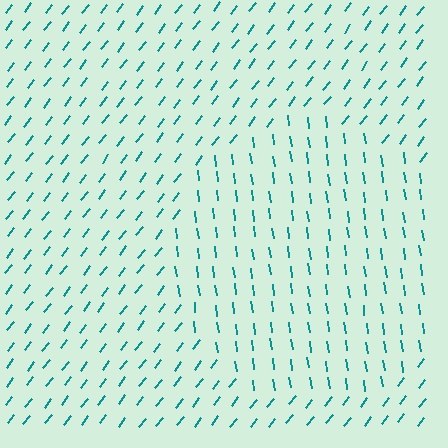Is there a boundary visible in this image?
Yes, there is a texture boundary formed by a change in line orientation.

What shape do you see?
I see a circle.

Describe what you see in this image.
The image is filled with small teal line segments. A circle region in the image has lines oriented differently from the surrounding lines, creating a visible texture boundary.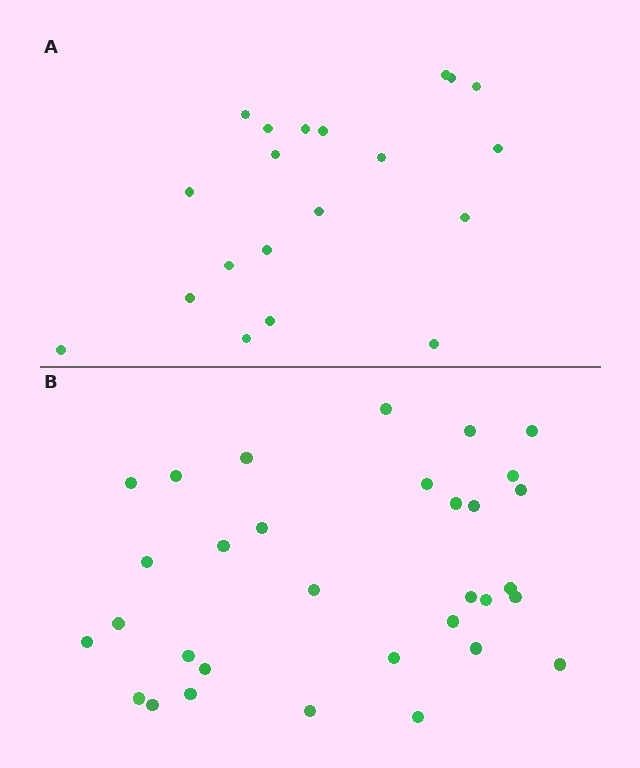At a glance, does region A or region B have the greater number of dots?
Region B (the bottom region) has more dots.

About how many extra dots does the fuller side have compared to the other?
Region B has roughly 12 or so more dots than region A.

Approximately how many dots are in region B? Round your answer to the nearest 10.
About 30 dots. (The exact count is 32, which rounds to 30.)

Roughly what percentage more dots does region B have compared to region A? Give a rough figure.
About 60% more.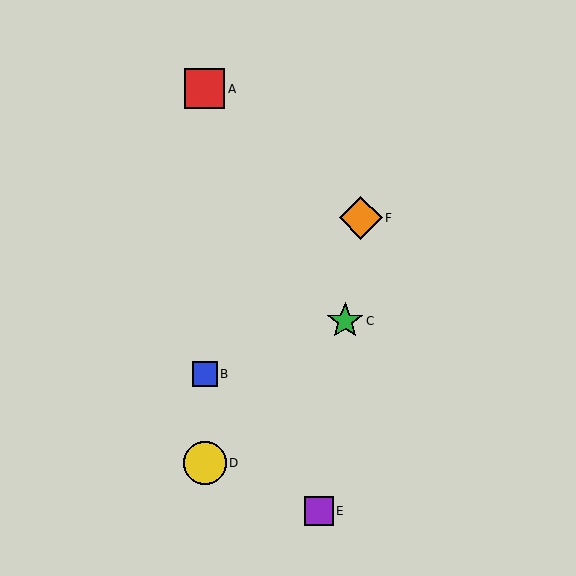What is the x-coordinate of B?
Object B is at x≈205.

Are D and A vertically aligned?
Yes, both are at x≈205.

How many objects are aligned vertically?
3 objects (A, B, D) are aligned vertically.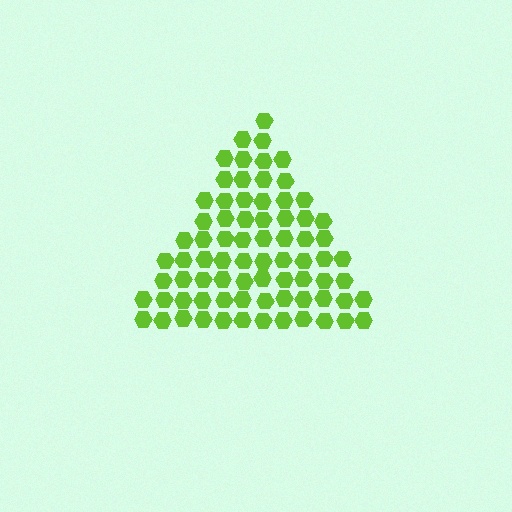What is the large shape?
The large shape is a triangle.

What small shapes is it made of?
It is made of small hexagons.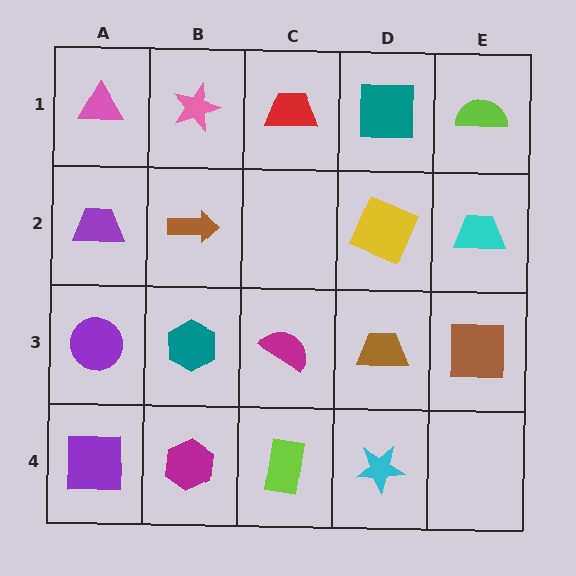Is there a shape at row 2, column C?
No, that cell is empty.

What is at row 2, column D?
A yellow square.